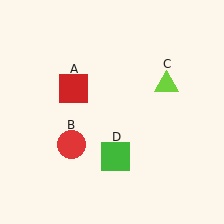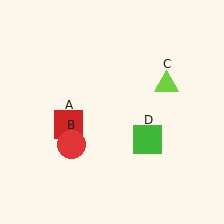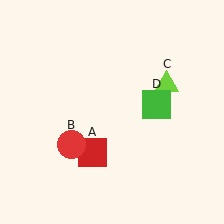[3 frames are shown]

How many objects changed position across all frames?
2 objects changed position: red square (object A), green square (object D).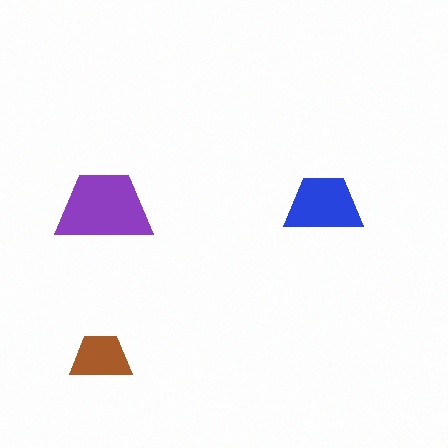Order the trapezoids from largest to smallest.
the purple one, the blue one, the brown one.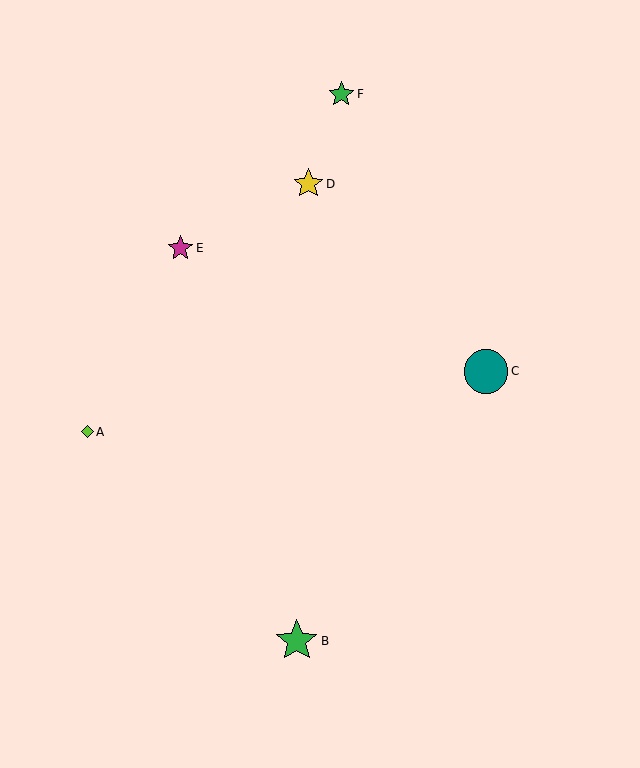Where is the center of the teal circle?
The center of the teal circle is at (486, 371).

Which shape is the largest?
The teal circle (labeled C) is the largest.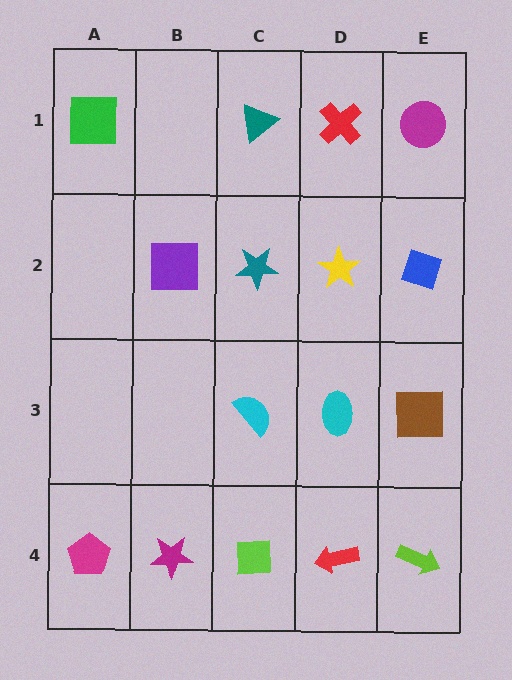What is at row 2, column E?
A blue diamond.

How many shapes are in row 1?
4 shapes.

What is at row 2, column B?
A purple square.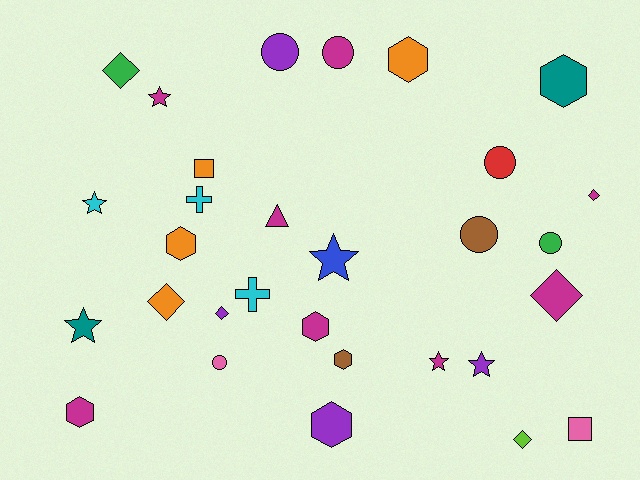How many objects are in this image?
There are 30 objects.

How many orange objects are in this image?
There are 4 orange objects.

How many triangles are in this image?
There is 1 triangle.